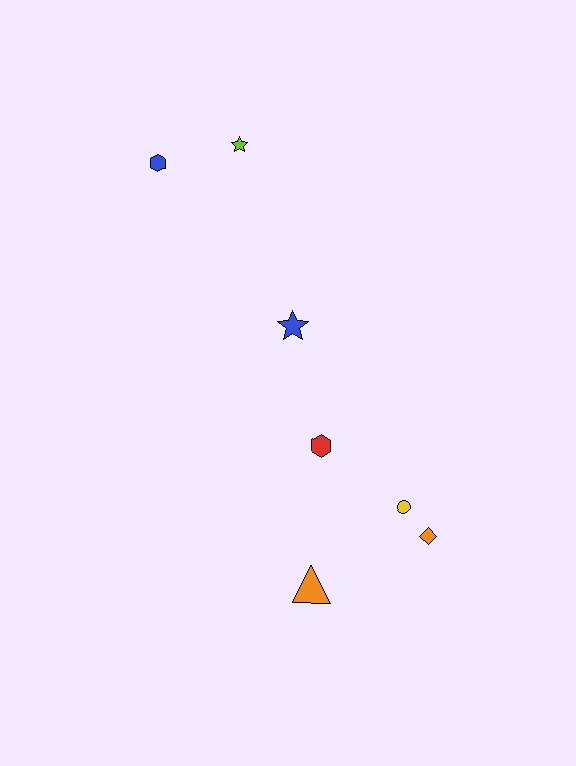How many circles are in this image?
There is 1 circle.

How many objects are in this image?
There are 7 objects.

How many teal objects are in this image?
There are no teal objects.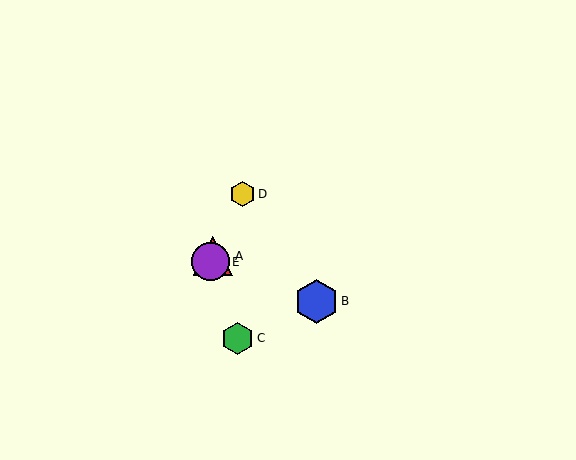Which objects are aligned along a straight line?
Objects A, D, E are aligned along a straight line.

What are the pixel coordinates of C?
Object C is at (238, 338).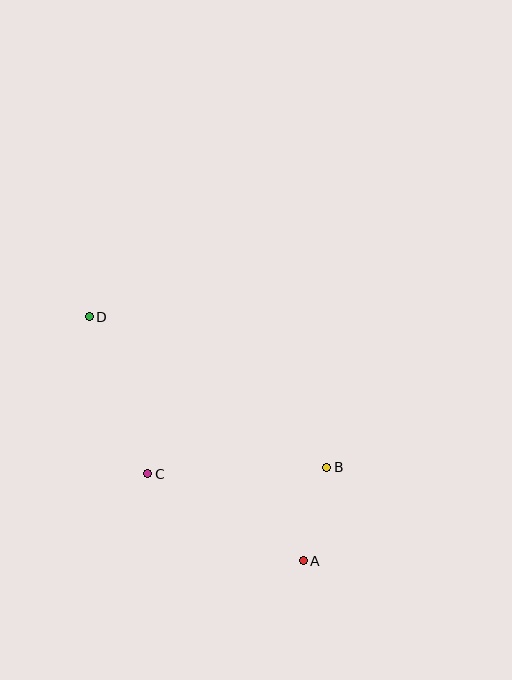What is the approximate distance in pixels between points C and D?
The distance between C and D is approximately 168 pixels.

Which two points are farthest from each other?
Points A and D are farthest from each other.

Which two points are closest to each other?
Points A and B are closest to each other.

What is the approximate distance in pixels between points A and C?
The distance between A and C is approximately 178 pixels.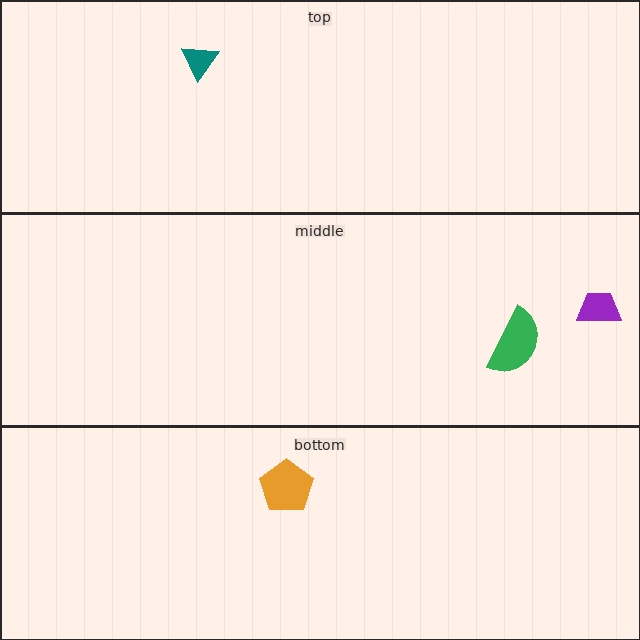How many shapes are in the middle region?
2.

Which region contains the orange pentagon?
The bottom region.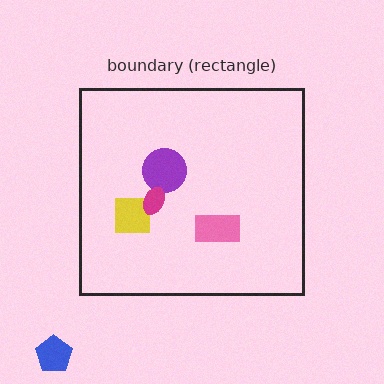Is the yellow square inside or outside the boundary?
Inside.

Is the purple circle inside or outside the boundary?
Inside.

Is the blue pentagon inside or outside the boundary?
Outside.